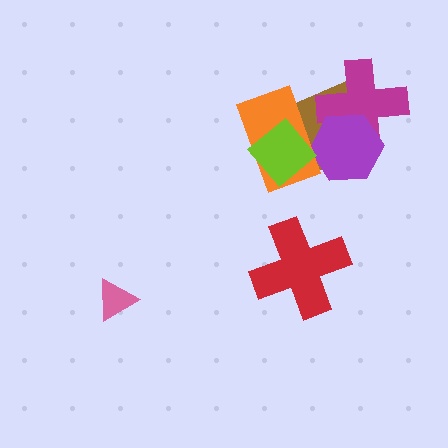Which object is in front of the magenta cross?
The purple hexagon is in front of the magenta cross.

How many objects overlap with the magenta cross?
2 objects overlap with the magenta cross.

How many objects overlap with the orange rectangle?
3 objects overlap with the orange rectangle.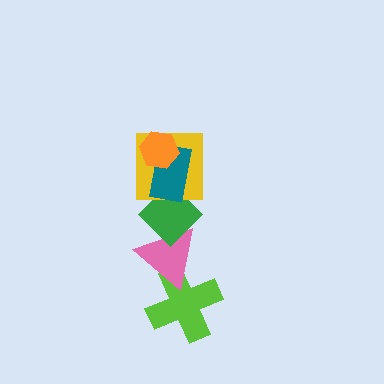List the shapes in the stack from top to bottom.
From top to bottom: the orange hexagon, the teal rectangle, the yellow square, the green diamond, the pink triangle, the lime cross.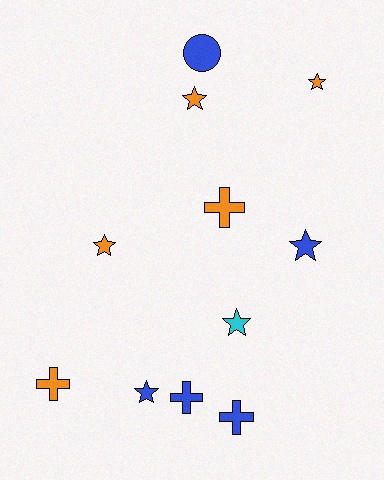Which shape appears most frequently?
Star, with 6 objects.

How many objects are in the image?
There are 11 objects.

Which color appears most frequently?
Blue, with 5 objects.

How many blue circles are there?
There is 1 blue circle.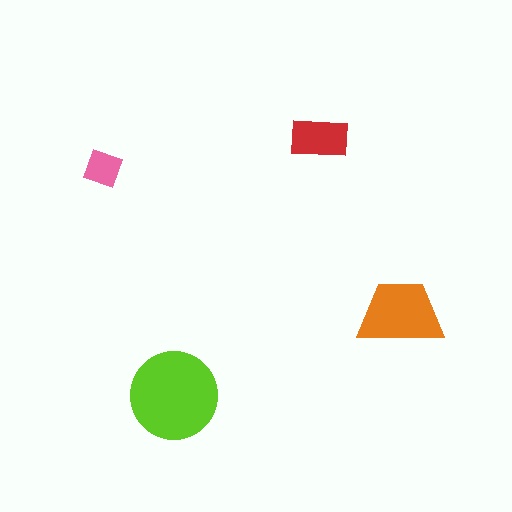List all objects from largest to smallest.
The lime circle, the orange trapezoid, the red rectangle, the pink diamond.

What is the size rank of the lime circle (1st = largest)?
1st.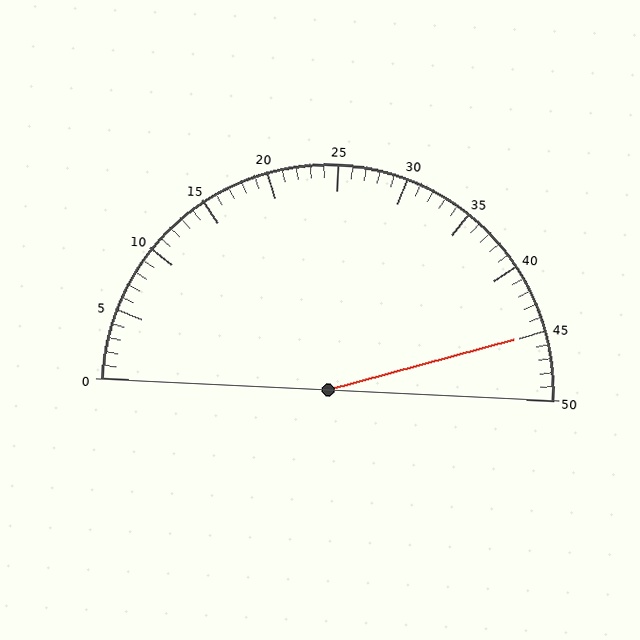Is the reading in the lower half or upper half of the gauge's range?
The reading is in the upper half of the range (0 to 50).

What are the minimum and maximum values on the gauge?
The gauge ranges from 0 to 50.